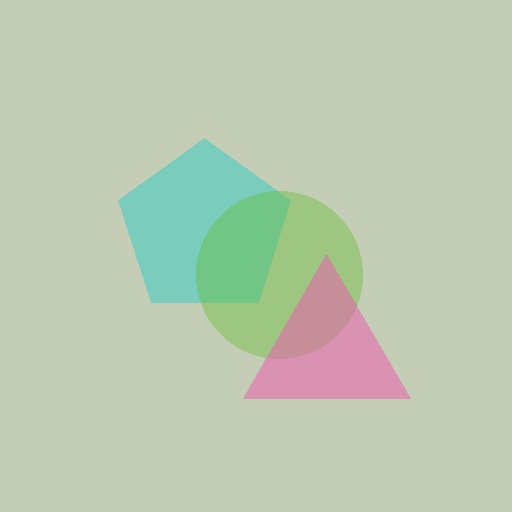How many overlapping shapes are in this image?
There are 3 overlapping shapes in the image.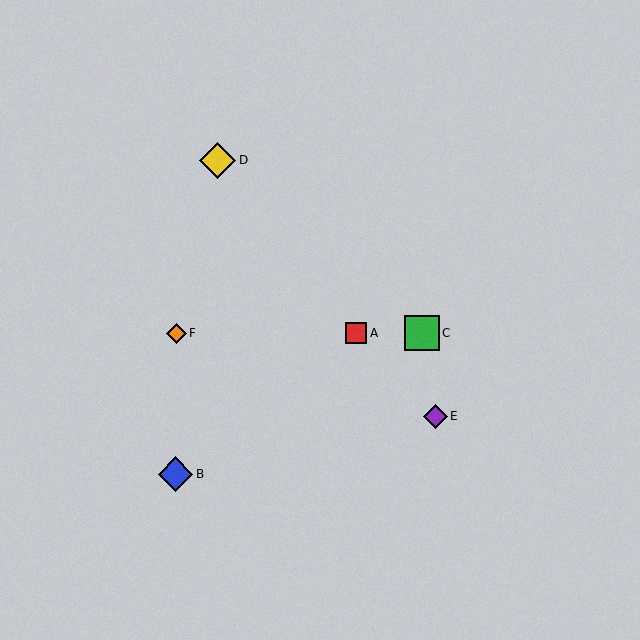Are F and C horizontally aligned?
Yes, both are at y≈333.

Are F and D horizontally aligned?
No, F is at y≈333 and D is at y≈160.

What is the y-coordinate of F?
Object F is at y≈333.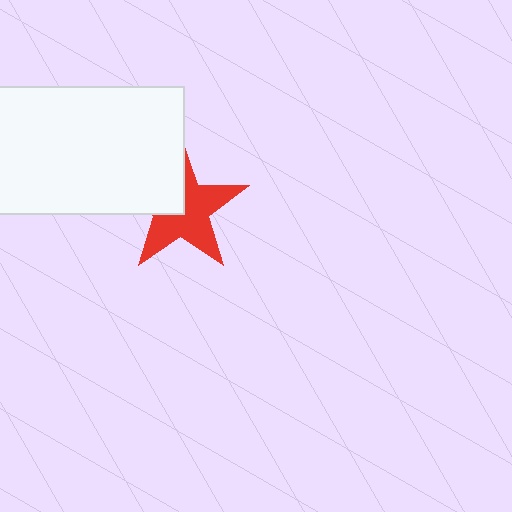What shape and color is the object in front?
The object in front is a white rectangle.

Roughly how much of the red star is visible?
About half of it is visible (roughly 63%).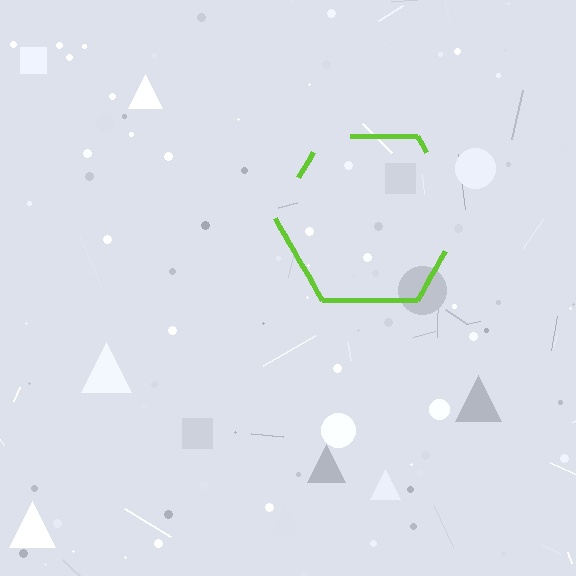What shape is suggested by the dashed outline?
The dashed outline suggests a hexagon.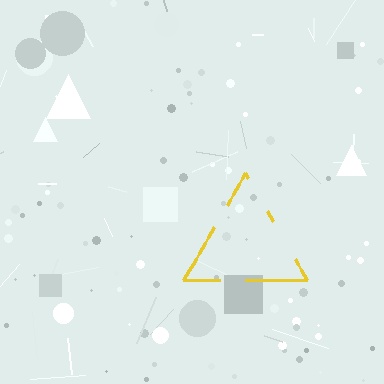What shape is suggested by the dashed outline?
The dashed outline suggests a triangle.